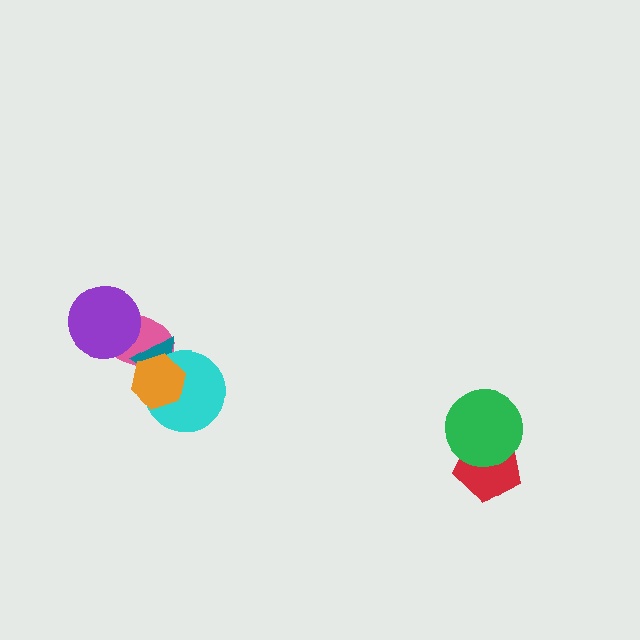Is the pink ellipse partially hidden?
Yes, it is partially covered by another shape.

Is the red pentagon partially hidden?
Yes, it is partially covered by another shape.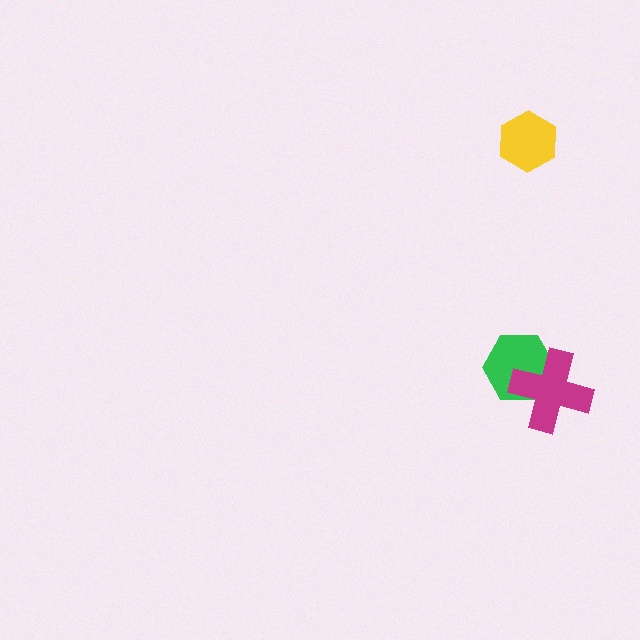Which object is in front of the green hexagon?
The magenta cross is in front of the green hexagon.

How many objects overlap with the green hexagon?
1 object overlaps with the green hexagon.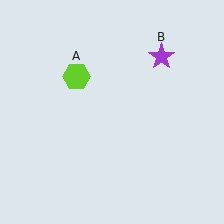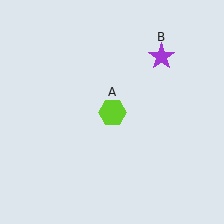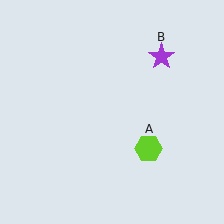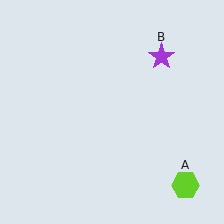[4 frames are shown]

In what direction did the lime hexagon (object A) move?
The lime hexagon (object A) moved down and to the right.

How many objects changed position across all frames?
1 object changed position: lime hexagon (object A).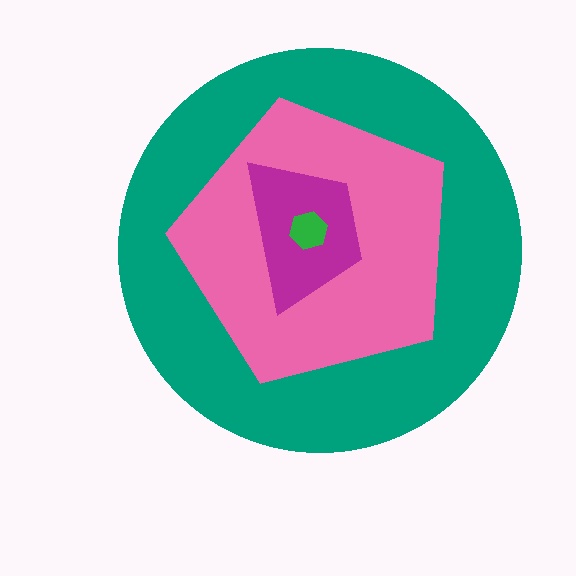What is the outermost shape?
The teal circle.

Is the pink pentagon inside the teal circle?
Yes.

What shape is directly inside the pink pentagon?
The magenta trapezoid.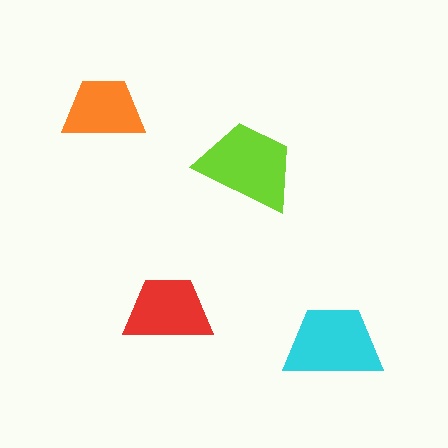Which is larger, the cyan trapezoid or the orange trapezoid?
The cyan one.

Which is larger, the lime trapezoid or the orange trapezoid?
The lime one.